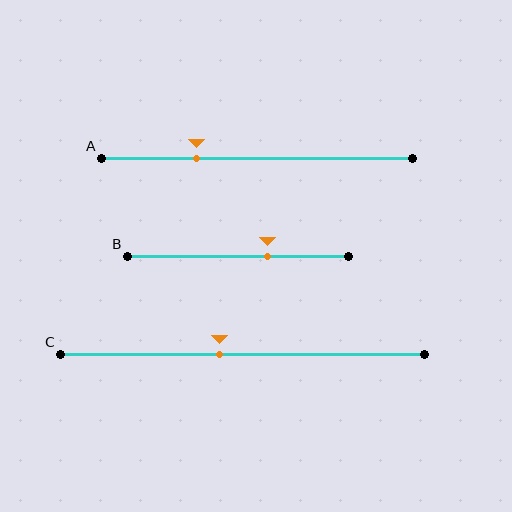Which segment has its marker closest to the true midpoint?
Segment C has its marker closest to the true midpoint.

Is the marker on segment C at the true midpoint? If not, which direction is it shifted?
No, the marker on segment C is shifted to the left by about 6% of the segment length.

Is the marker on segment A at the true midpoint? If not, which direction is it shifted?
No, the marker on segment A is shifted to the left by about 19% of the segment length.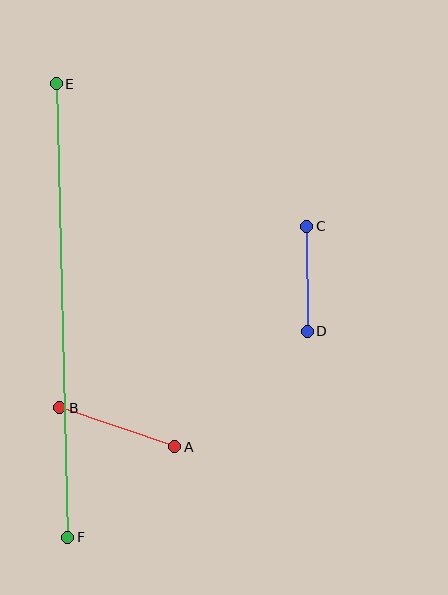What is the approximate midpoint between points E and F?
The midpoint is at approximately (62, 311) pixels.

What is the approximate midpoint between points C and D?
The midpoint is at approximately (307, 279) pixels.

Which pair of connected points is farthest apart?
Points E and F are farthest apart.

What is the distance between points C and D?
The distance is approximately 105 pixels.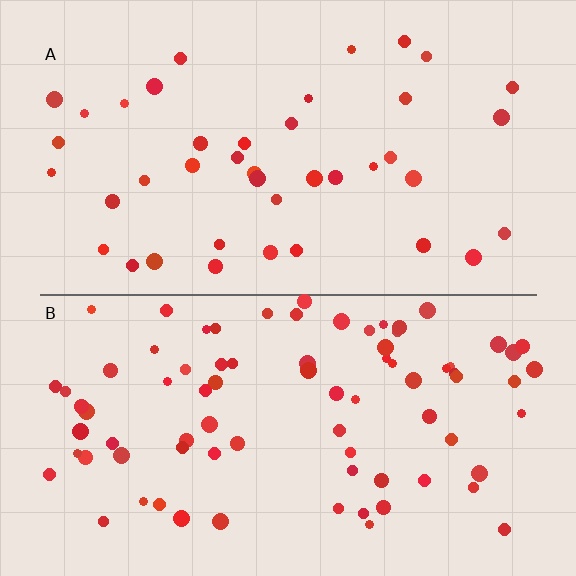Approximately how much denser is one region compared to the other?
Approximately 2.0× — region B over region A.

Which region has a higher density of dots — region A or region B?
B (the bottom).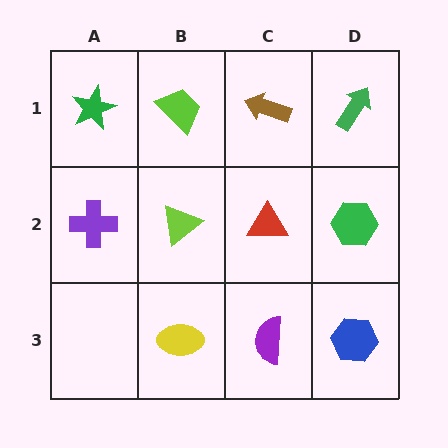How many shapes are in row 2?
4 shapes.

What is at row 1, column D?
A green arrow.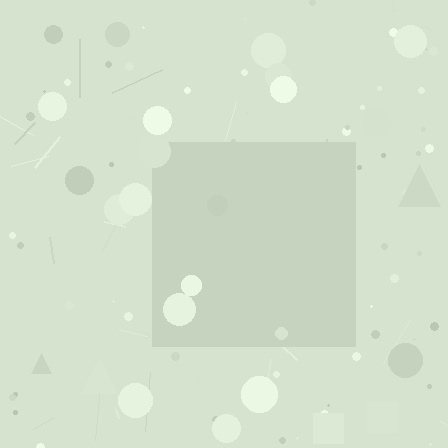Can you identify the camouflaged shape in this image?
The camouflaged shape is a square.